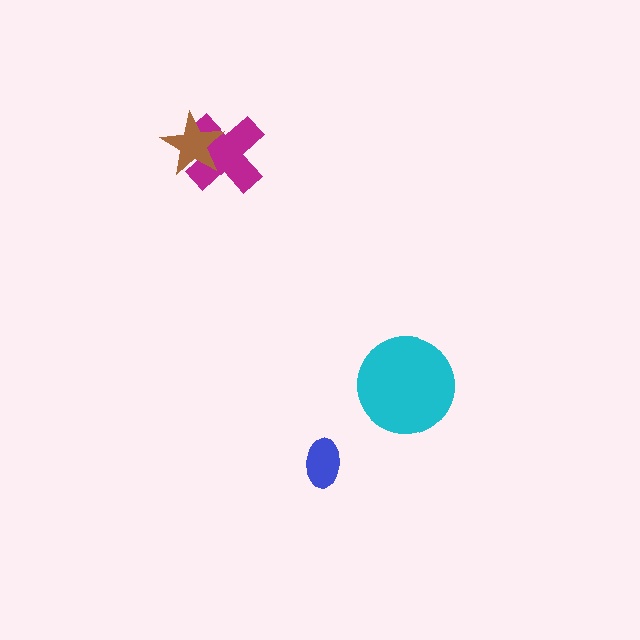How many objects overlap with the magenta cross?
1 object overlaps with the magenta cross.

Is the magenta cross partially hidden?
Yes, it is partially covered by another shape.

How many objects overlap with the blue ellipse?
0 objects overlap with the blue ellipse.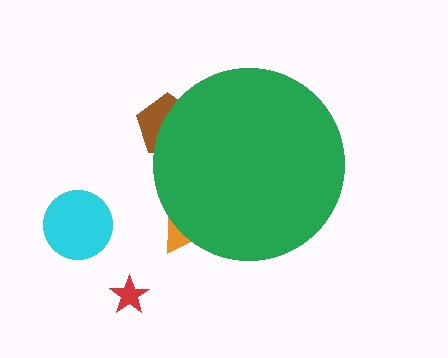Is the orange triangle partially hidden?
Yes, the orange triangle is partially hidden behind the green circle.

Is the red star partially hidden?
No, the red star is fully visible.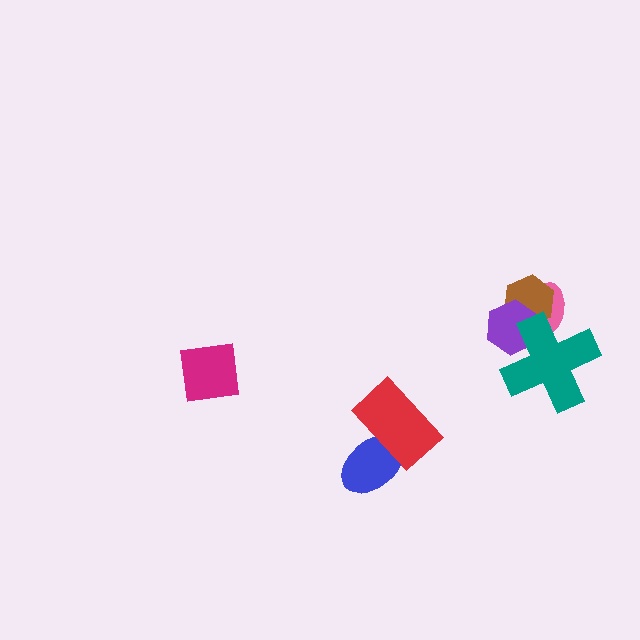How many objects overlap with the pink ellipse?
3 objects overlap with the pink ellipse.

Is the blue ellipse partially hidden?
Yes, it is partially covered by another shape.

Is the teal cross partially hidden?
No, no other shape covers it.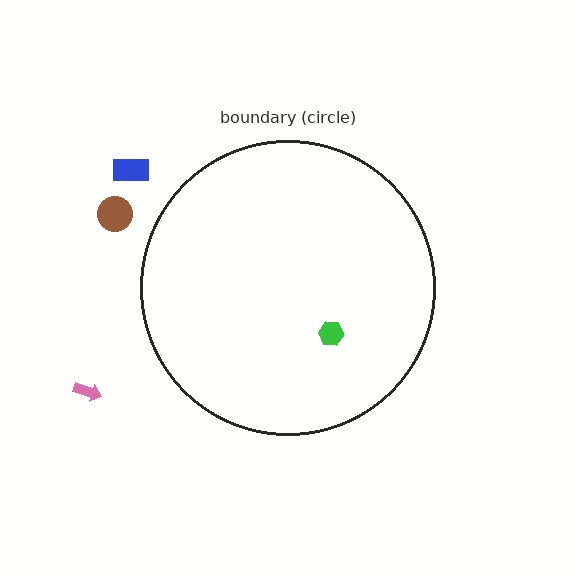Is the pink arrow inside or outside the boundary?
Outside.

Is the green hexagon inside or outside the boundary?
Inside.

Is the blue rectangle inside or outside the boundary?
Outside.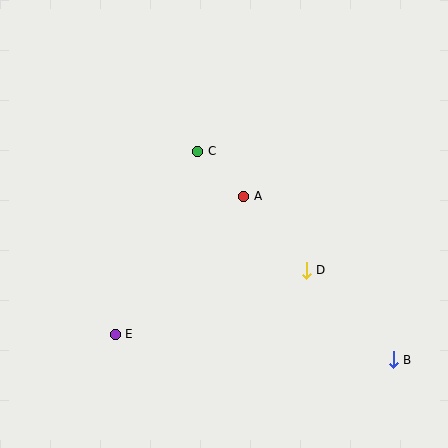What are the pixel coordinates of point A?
Point A is at (244, 196).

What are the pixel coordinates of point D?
Point D is at (306, 270).